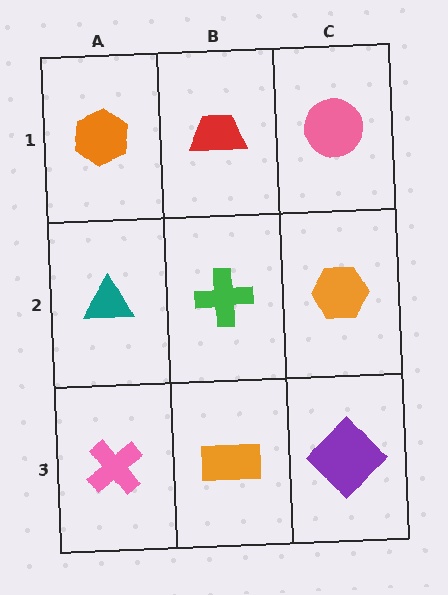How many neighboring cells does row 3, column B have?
3.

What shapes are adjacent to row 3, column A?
A teal triangle (row 2, column A), an orange rectangle (row 3, column B).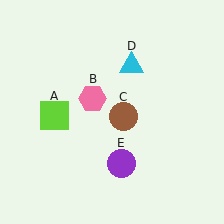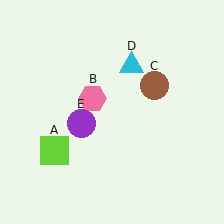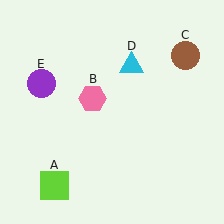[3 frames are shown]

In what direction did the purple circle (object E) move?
The purple circle (object E) moved up and to the left.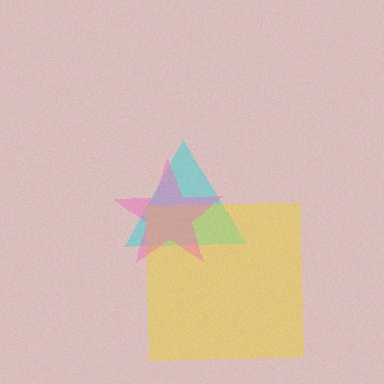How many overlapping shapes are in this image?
There are 3 overlapping shapes in the image.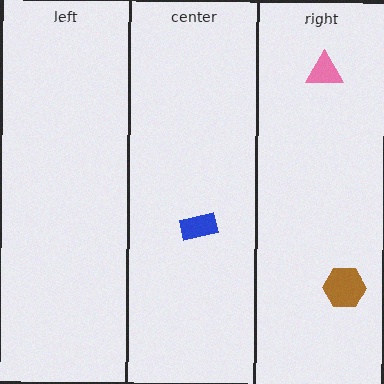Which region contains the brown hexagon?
The right region.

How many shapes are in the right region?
2.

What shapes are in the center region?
The blue rectangle.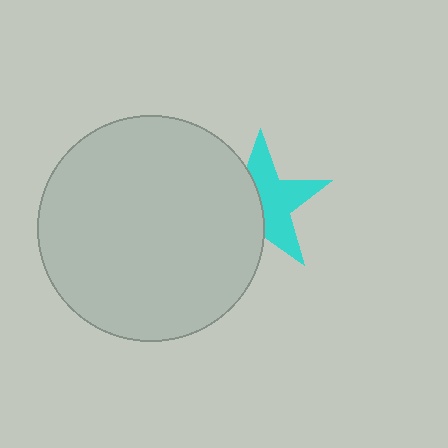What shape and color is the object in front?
The object in front is a light gray circle.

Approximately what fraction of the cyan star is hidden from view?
Roughly 45% of the cyan star is hidden behind the light gray circle.